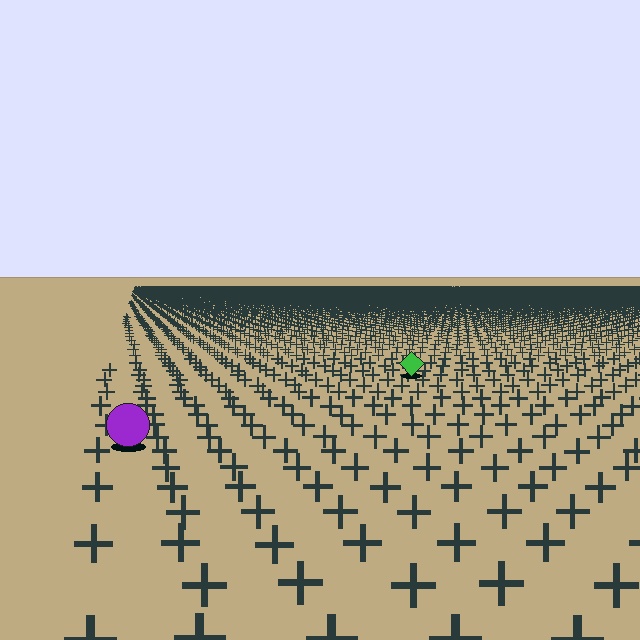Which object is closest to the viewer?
The purple circle is closest. The texture marks near it are larger and more spread out.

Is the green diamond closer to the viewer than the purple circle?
No. The purple circle is closer — you can tell from the texture gradient: the ground texture is coarser near it.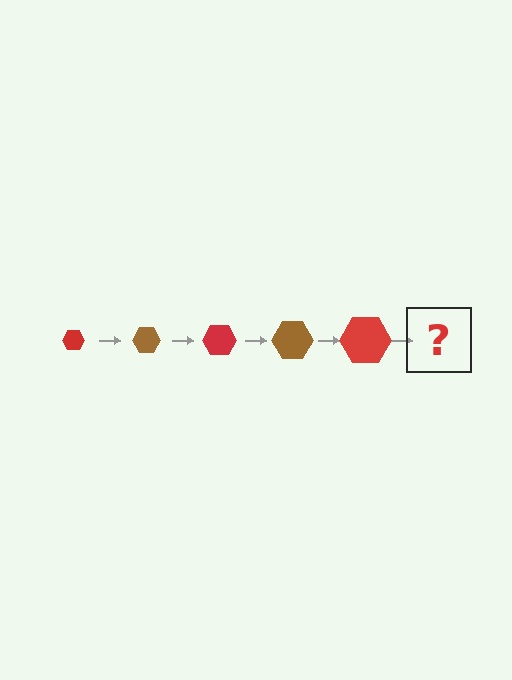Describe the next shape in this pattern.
It should be a brown hexagon, larger than the previous one.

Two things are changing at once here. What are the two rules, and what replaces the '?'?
The two rules are that the hexagon grows larger each step and the color cycles through red and brown. The '?' should be a brown hexagon, larger than the previous one.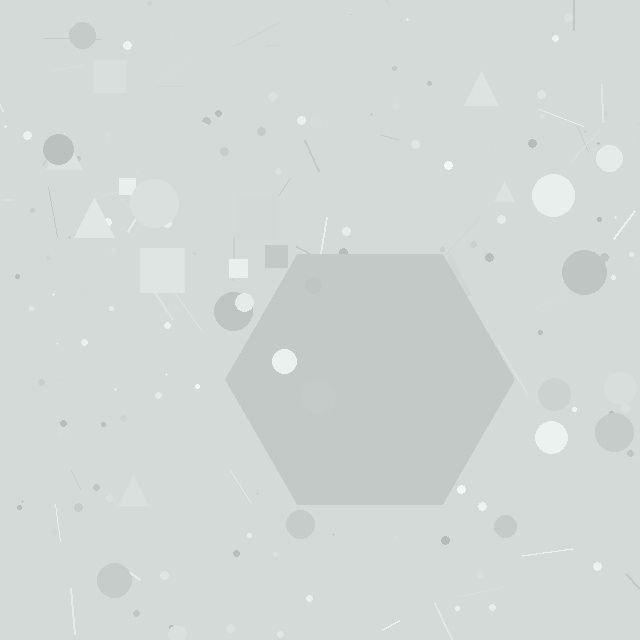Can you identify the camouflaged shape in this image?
The camouflaged shape is a hexagon.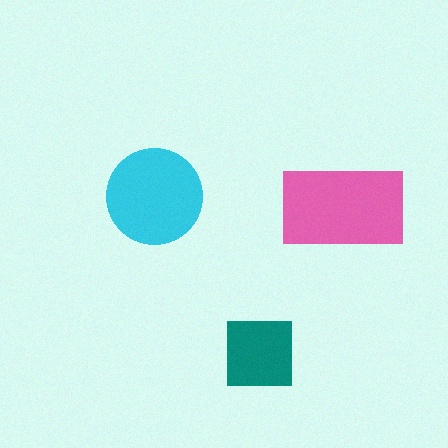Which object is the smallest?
The teal square.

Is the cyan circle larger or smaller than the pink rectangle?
Smaller.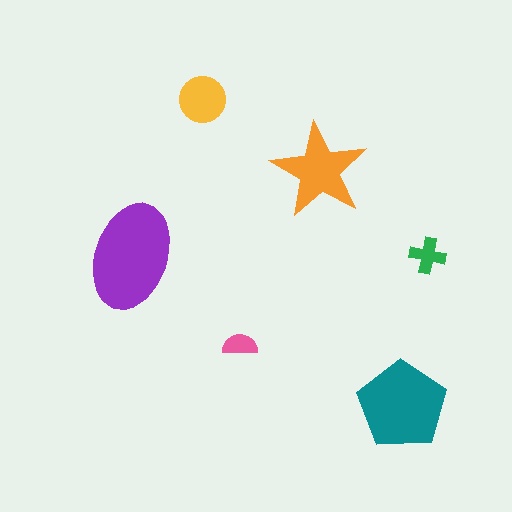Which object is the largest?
The purple ellipse.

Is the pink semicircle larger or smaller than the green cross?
Smaller.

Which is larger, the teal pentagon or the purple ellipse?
The purple ellipse.